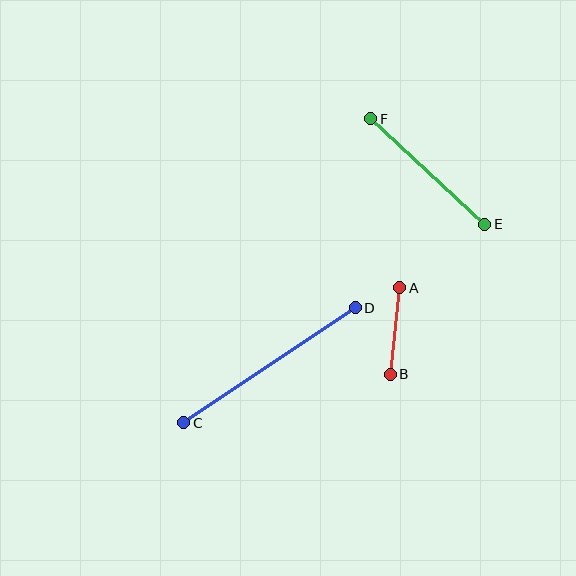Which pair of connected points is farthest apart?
Points C and D are farthest apart.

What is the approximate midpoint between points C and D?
The midpoint is at approximately (269, 365) pixels.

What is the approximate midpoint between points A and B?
The midpoint is at approximately (395, 331) pixels.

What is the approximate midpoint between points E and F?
The midpoint is at approximately (428, 171) pixels.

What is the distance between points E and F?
The distance is approximately 155 pixels.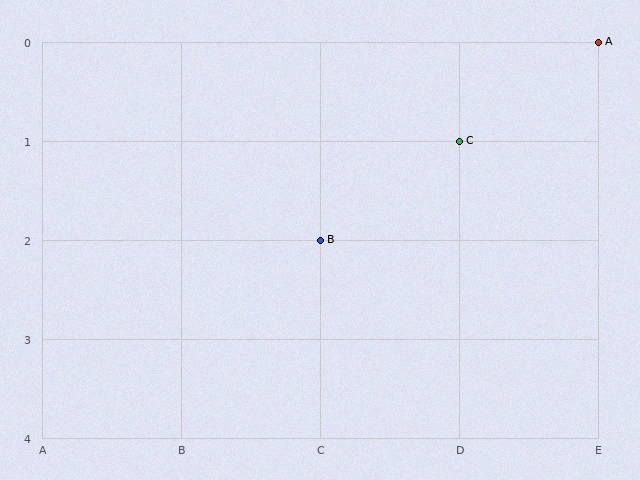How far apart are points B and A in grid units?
Points B and A are 2 columns and 2 rows apart (about 2.8 grid units diagonally).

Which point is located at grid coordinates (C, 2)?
Point B is at (C, 2).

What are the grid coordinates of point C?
Point C is at grid coordinates (D, 1).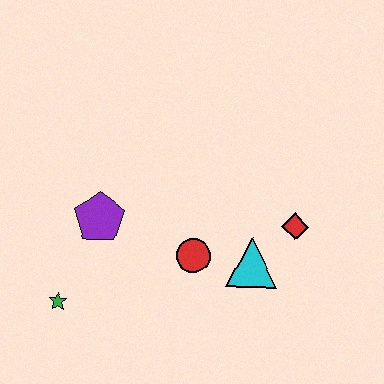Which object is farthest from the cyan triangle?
The green star is farthest from the cyan triangle.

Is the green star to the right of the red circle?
No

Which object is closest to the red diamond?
The cyan triangle is closest to the red diamond.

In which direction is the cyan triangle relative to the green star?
The cyan triangle is to the right of the green star.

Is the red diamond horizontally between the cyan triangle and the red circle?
No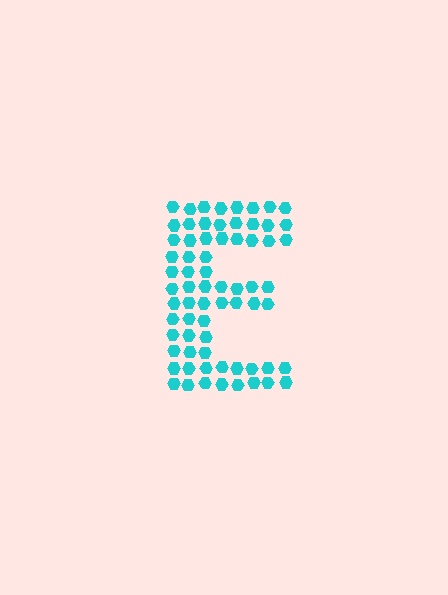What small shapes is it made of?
It is made of small hexagons.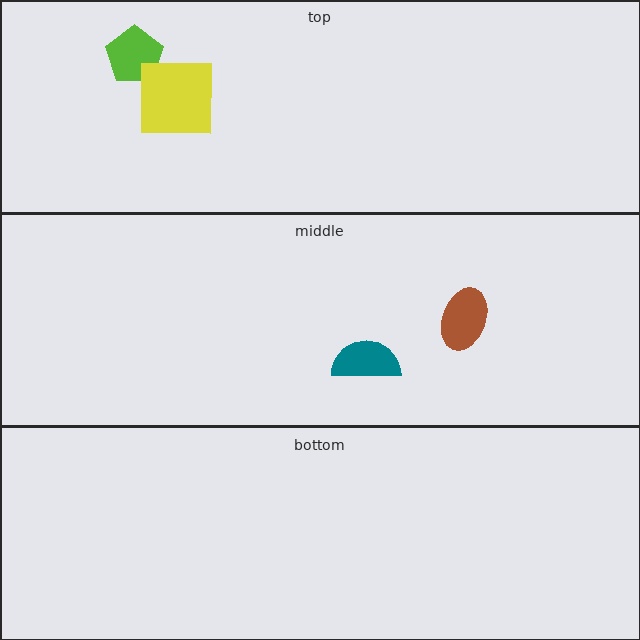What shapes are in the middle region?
The brown ellipse, the teal semicircle.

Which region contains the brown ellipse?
The middle region.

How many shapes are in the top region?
2.